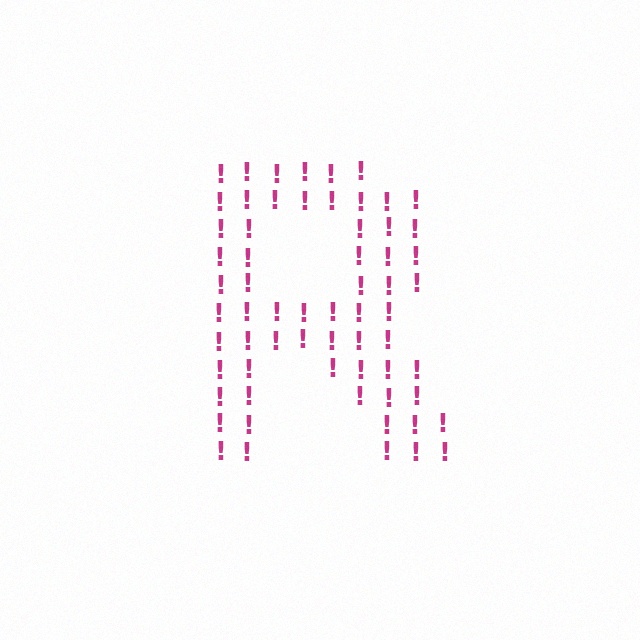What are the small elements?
The small elements are exclamation marks.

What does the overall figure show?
The overall figure shows the letter R.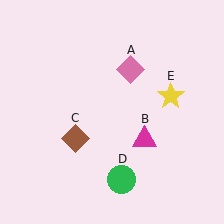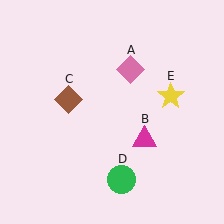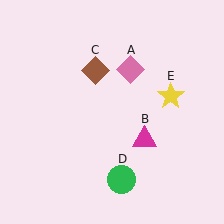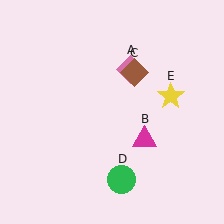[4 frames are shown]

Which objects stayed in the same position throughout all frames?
Pink diamond (object A) and magenta triangle (object B) and green circle (object D) and yellow star (object E) remained stationary.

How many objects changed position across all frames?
1 object changed position: brown diamond (object C).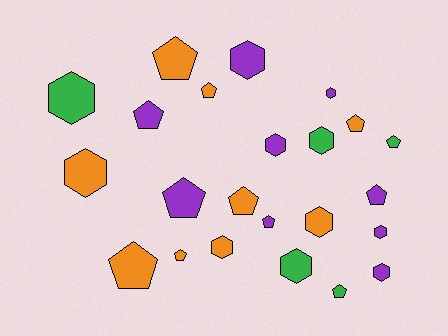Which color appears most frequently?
Orange, with 9 objects.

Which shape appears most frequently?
Pentagon, with 12 objects.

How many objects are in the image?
There are 23 objects.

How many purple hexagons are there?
There are 5 purple hexagons.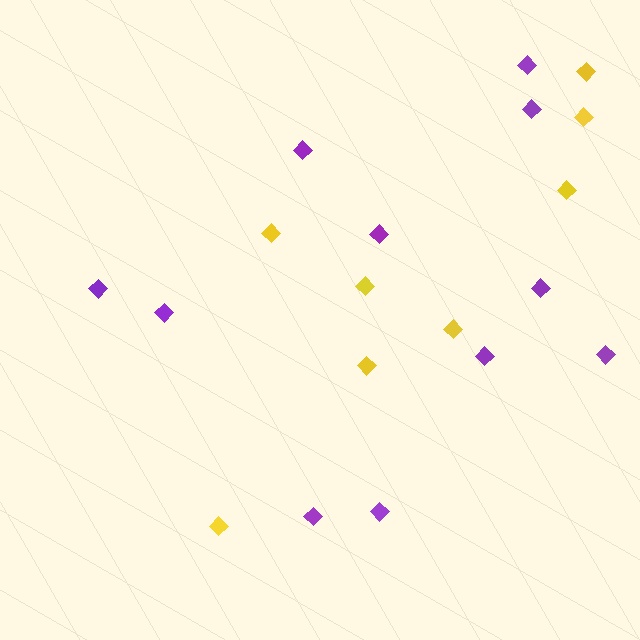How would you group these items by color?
There are 2 groups: one group of yellow diamonds (8) and one group of purple diamonds (11).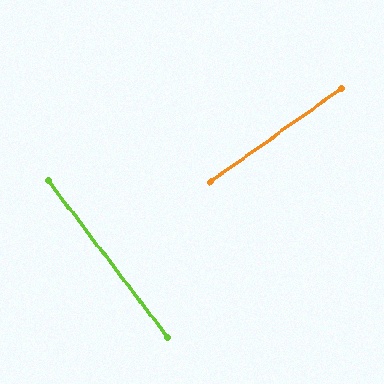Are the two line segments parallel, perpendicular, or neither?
Perpendicular — they meet at approximately 88°.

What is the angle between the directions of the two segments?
Approximately 88 degrees.